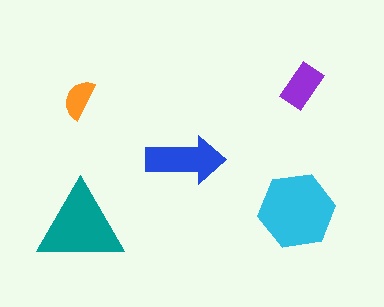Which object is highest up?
The purple rectangle is topmost.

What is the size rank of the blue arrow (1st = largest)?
3rd.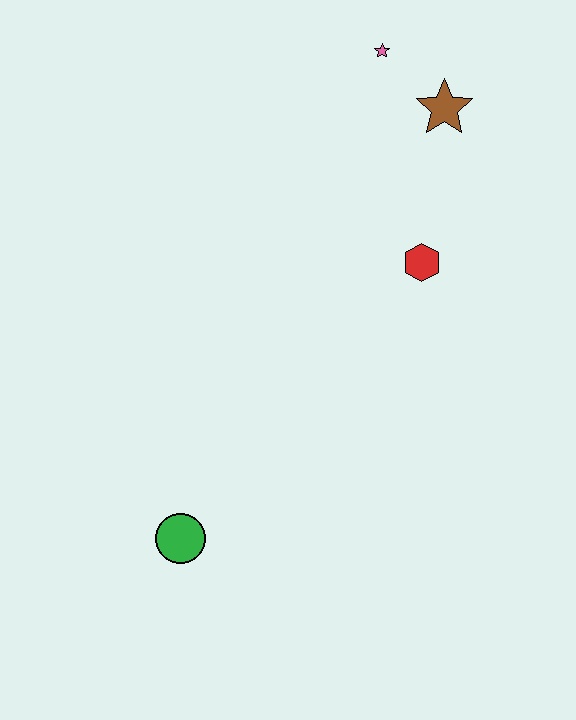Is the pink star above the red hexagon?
Yes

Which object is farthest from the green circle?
The pink star is farthest from the green circle.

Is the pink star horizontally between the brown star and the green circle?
Yes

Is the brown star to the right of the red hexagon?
Yes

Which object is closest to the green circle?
The red hexagon is closest to the green circle.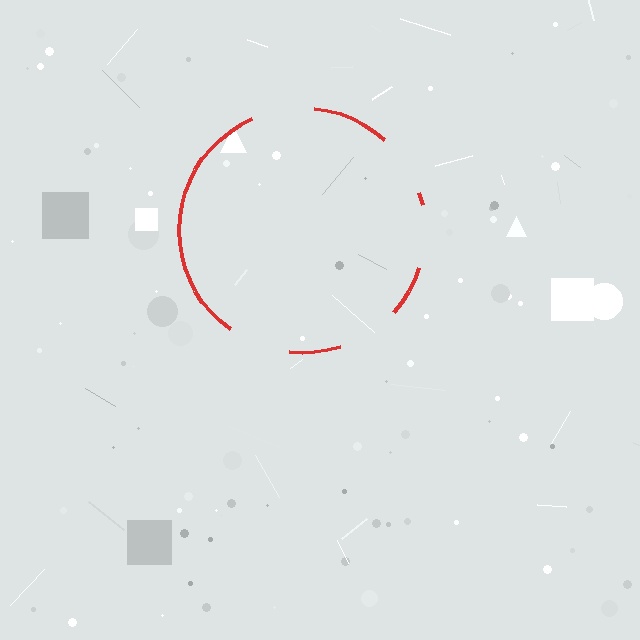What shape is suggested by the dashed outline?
The dashed outline suggests a circle.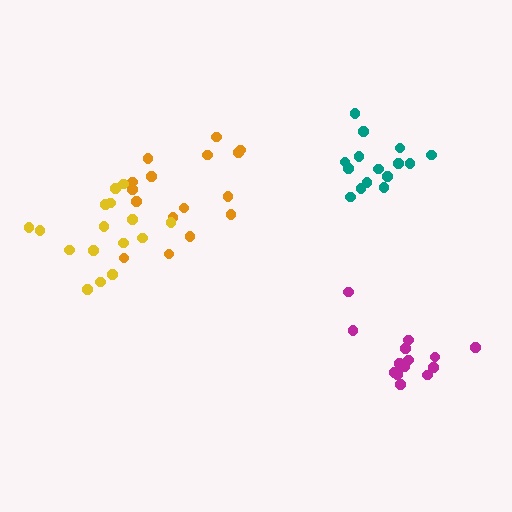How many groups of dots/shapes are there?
There are 4 groups.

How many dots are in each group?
Group 1: 15 dots, Group 2: 14 dots, Group 3: 16 dots, Group 4: 16 dots (61 total).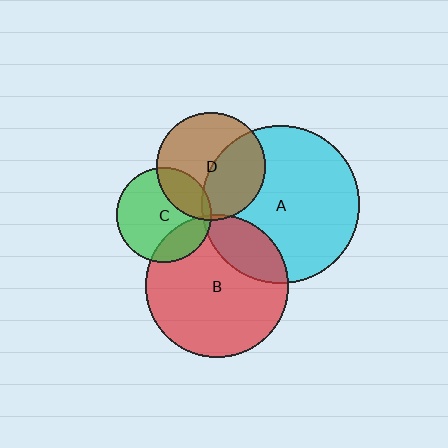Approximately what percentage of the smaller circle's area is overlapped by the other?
Approximately 20%.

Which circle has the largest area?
Circle A (cyan).